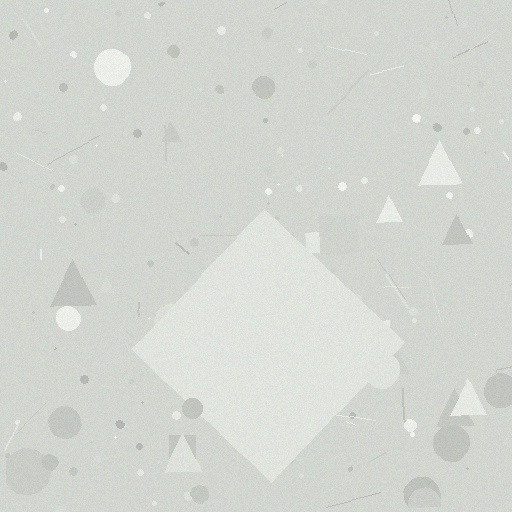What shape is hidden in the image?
A diamond is hidden in the image.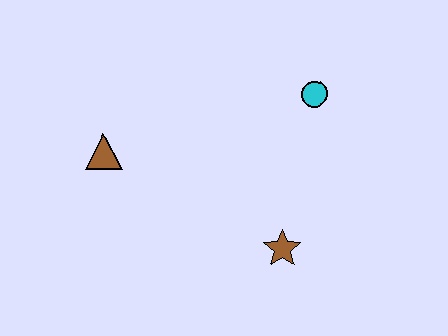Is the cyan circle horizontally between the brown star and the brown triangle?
No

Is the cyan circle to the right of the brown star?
Yes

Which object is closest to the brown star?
The cyan circle is closest to the brown star.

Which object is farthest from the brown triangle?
The cyan circle is farthest from the brown triangle.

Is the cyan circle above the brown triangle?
Yes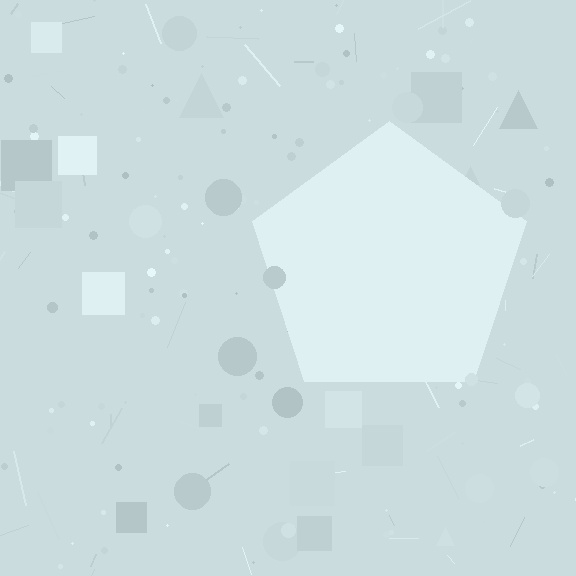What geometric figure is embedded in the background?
A pentagon is embedded in the background.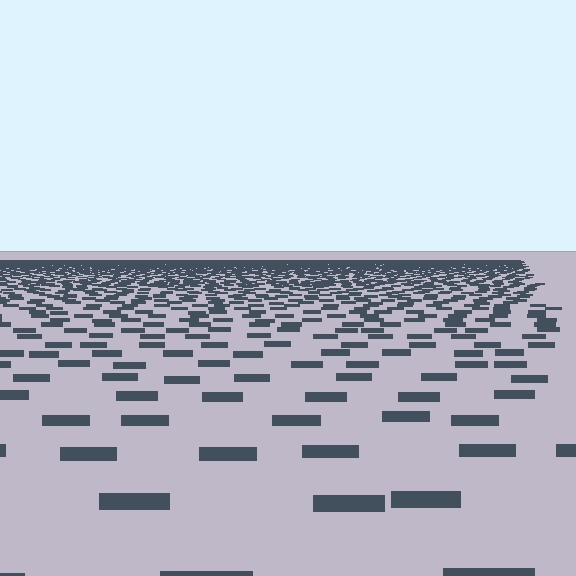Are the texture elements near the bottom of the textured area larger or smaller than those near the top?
Larger. Near the bottom, elements are closer to the viewer and appear at a bigger on-screen size.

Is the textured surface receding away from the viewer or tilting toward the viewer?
The surface is receding away from the viewer. Texture elements get smaller and denser toward the top.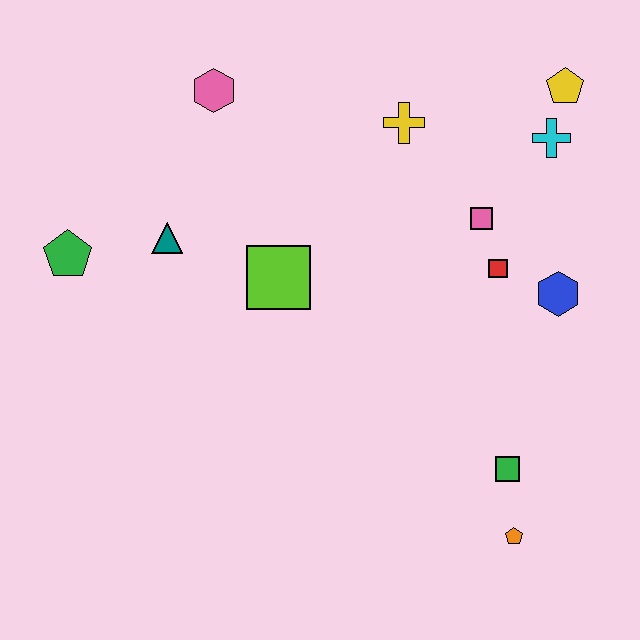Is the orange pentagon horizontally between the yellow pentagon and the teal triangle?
Yes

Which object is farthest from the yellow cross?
The orange pentagon is farthest from the yellow cross.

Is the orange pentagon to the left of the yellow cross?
No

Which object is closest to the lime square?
The teal triangle is closest to the lime square.